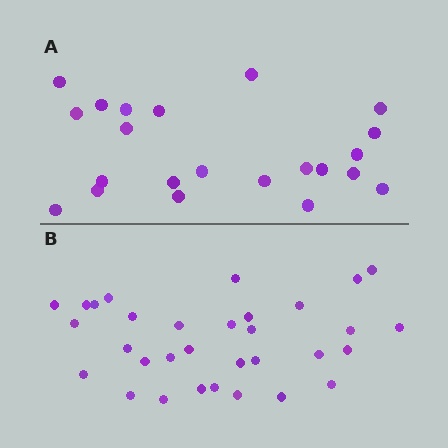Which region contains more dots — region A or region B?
Region B (the bottom region) has more dots.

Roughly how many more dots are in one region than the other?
Region B has roughly 10 or so more dots than region A.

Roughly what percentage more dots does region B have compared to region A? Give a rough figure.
About 45% more.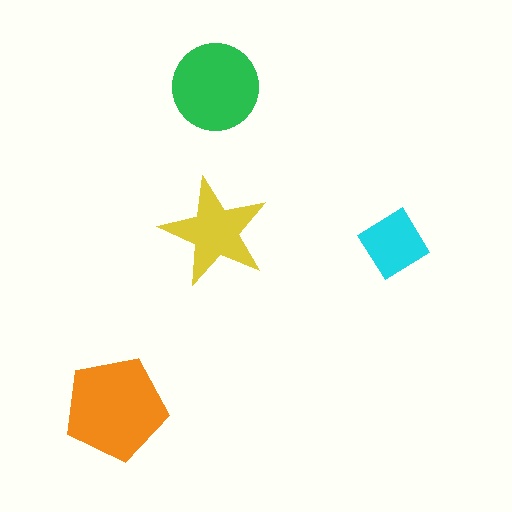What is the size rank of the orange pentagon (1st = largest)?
1st.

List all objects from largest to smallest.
The orange pentagon, the green circle, the yellow star, the cyan diamond.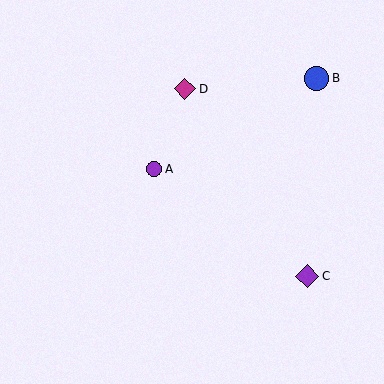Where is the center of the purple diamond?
The center of the purple diamond is at (307, 276).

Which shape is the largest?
The blue circle (labeled B) is the largest.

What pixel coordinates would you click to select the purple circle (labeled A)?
Click at (154, 169) to select the purple circle A.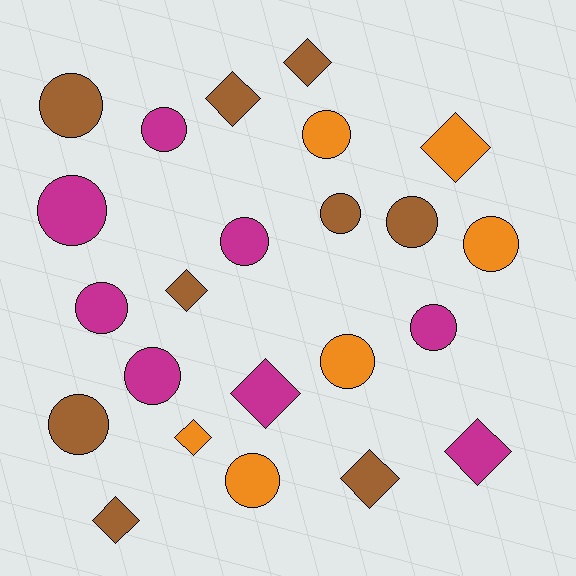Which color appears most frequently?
Brown, with 9 objects.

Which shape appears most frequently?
Circle, with 14 objects.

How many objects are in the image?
There are 23 objects.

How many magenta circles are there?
There are 6 magenta circles.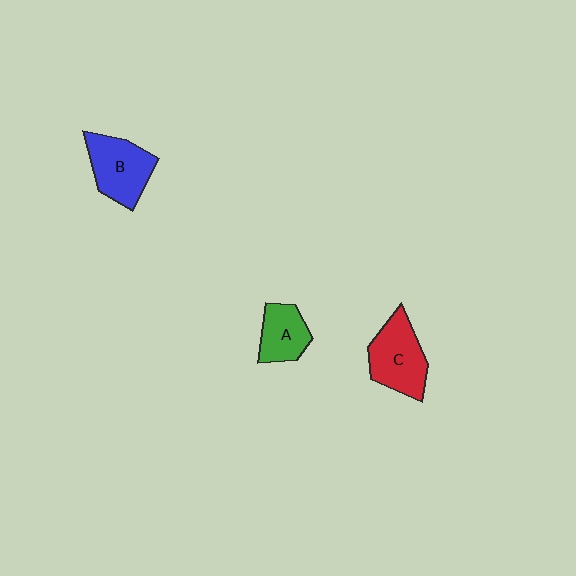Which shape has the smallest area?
Shape A (green).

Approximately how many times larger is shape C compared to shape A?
Approximately 1.5 times.